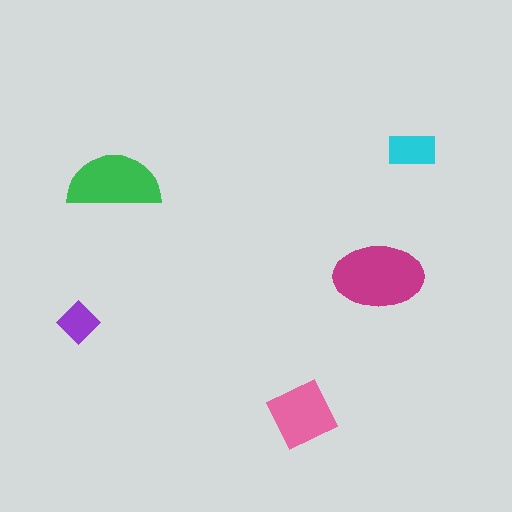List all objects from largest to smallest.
The magenta ellipse, the green semicircle, the pink diamond, the cyan rectangle, the purple diamond.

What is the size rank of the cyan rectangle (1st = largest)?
4th.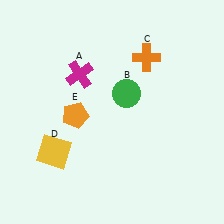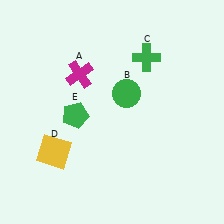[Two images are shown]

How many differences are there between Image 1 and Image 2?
There are 2 differences between the two images.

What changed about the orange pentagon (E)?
In Image 1, E is orange. In Image 2, it changed to green.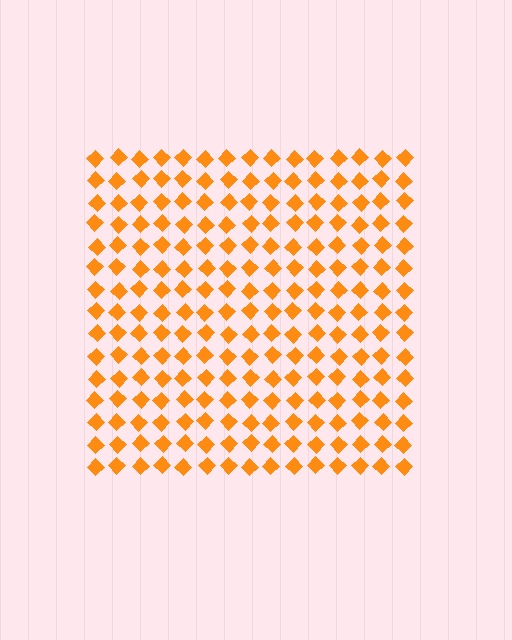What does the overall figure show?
The overall figure shows a square.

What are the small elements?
The small elements are diamonds.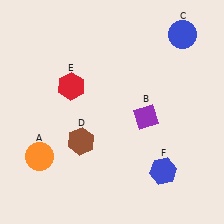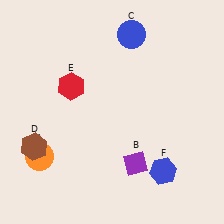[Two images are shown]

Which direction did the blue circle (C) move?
The blue circle (C) moved left.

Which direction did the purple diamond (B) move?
The purple diamond (B) moved down.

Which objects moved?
The objects that moved are: the purple diamond (B), the blue circle (C), the brown hexagon (D).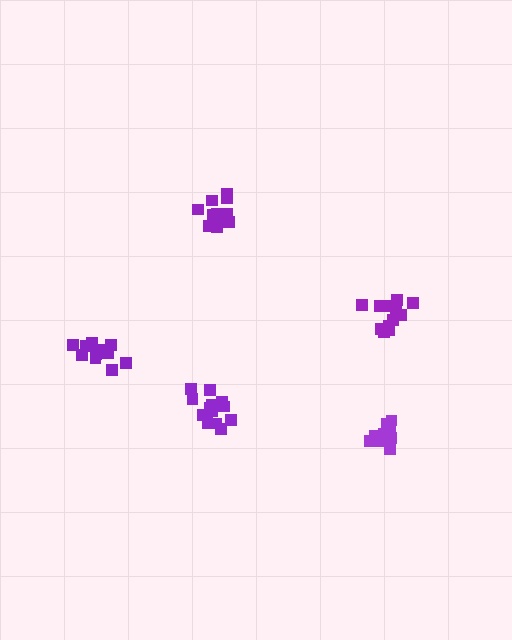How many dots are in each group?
Group 1: 13 dots, Group 2: 11 dots, Group 3: 12 dots, Group 4: 13 dots, Group 5: 12 dots (61 total).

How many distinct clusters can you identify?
There are 5 distinct clusters.